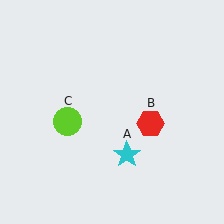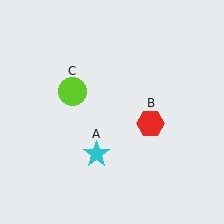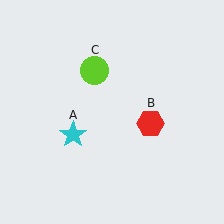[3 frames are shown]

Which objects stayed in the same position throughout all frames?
Red hexagon (object B) remained stationary.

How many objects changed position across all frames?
2 objects changed position: cyan star (object A), lime circle (object C).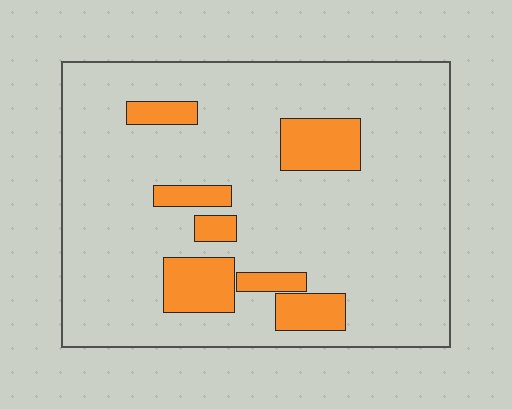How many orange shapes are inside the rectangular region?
7.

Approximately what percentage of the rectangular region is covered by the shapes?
Approximately 15%.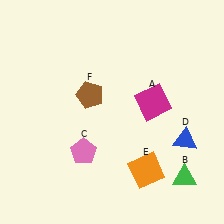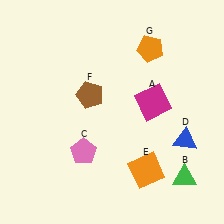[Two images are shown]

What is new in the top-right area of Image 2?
An orange pentagon (G) was added in the top-right area of Image 2.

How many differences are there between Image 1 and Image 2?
There is 1 difference between the two images.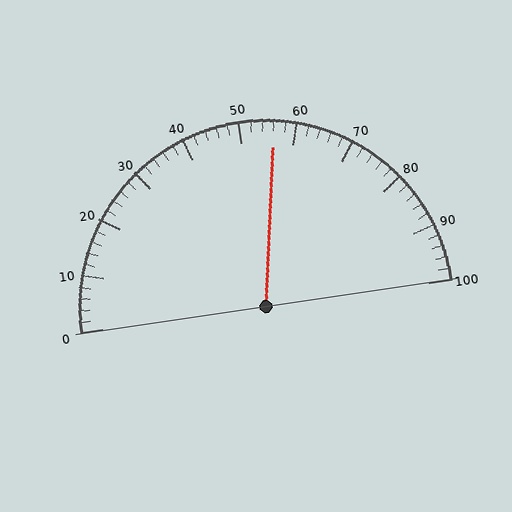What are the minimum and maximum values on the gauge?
The gauge ranges from 0 to 100.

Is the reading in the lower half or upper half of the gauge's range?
The reading is in the upper half of the range (0 to 100).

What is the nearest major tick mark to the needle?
The nearest major tick mark is 60.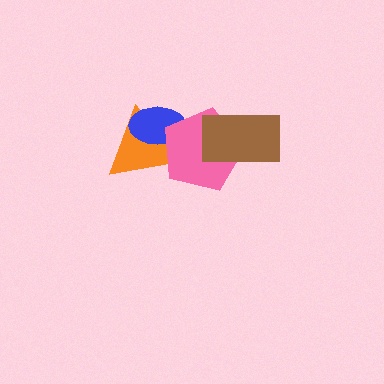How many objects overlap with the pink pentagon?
3 objects overlap with the pink pentagon.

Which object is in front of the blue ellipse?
The pink pentagon is in front of the blue ellipse.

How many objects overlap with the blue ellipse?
2 objects overlap with the blue ellipse.